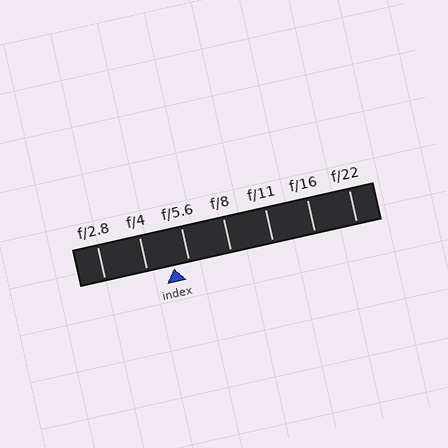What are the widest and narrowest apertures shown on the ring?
The widest aperture shown is f/2.8 and the narrowest is f/22.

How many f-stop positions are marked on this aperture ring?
There are 7 f-stop positions marked.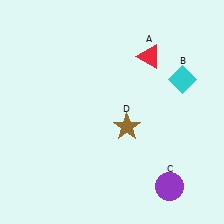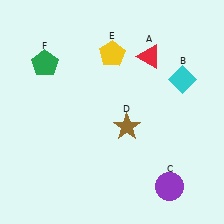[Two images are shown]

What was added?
A yellow pentagon (E), a green pentagon (F) were added in Image 2.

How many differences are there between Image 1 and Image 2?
There are 2 differences between the two images.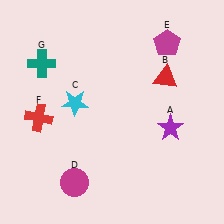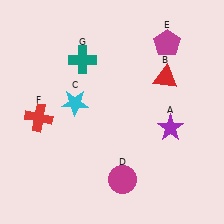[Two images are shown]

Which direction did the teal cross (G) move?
The teal cross (G) moved right.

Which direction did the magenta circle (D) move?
The magenta circle (D) moved right.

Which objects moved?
The objects that moved are: the magenta circle (D), the teal cross (G).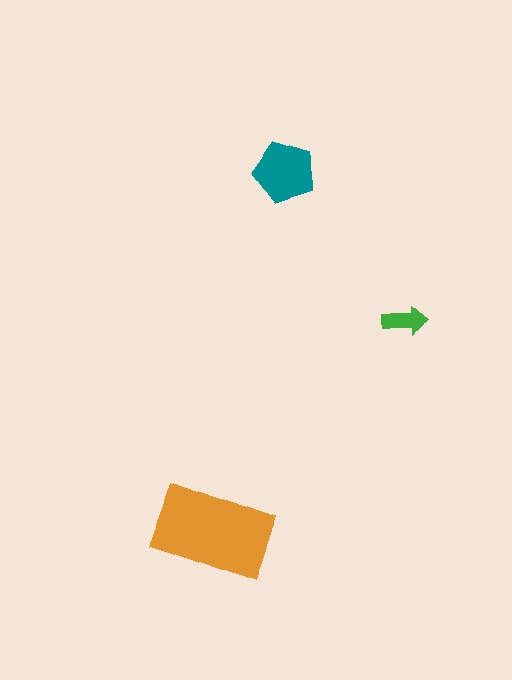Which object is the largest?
The orange rectangle.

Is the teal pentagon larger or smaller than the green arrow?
Larger.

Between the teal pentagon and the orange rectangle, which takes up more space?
The orange rectangle.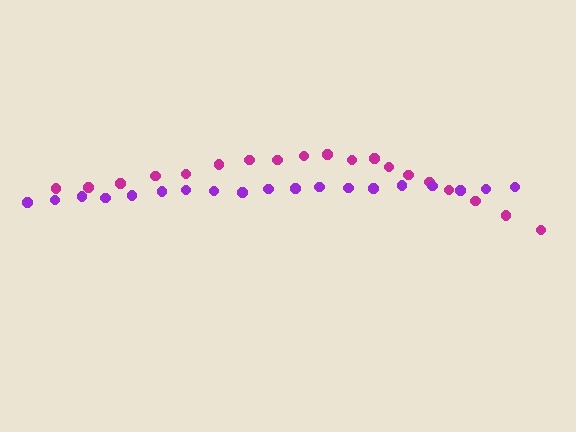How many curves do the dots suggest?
There are 2 distinct paths.